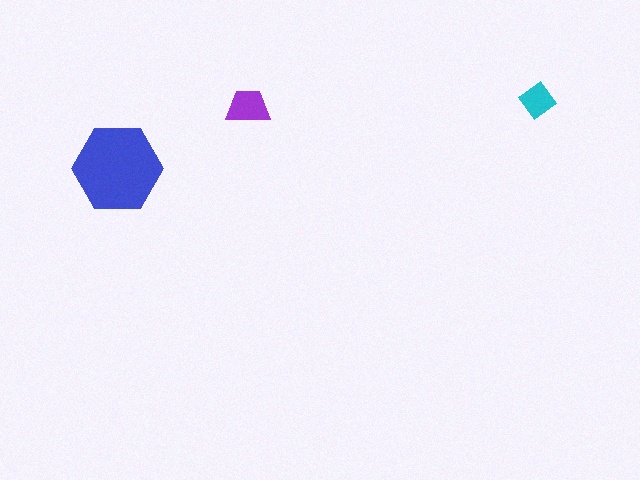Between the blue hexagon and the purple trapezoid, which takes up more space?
The blue hexagon.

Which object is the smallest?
The cyan diamond.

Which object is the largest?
The blue hexagon.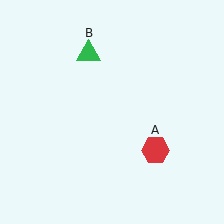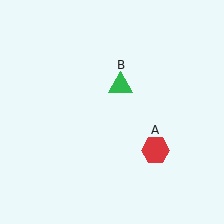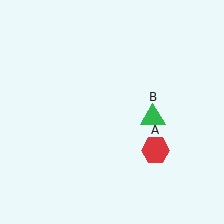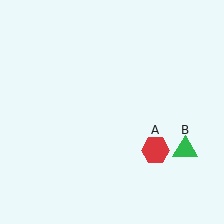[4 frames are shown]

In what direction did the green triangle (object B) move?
The green triangle (object B) moved down and to the right.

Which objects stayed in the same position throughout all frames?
Red hexagon (object A) remained stationary.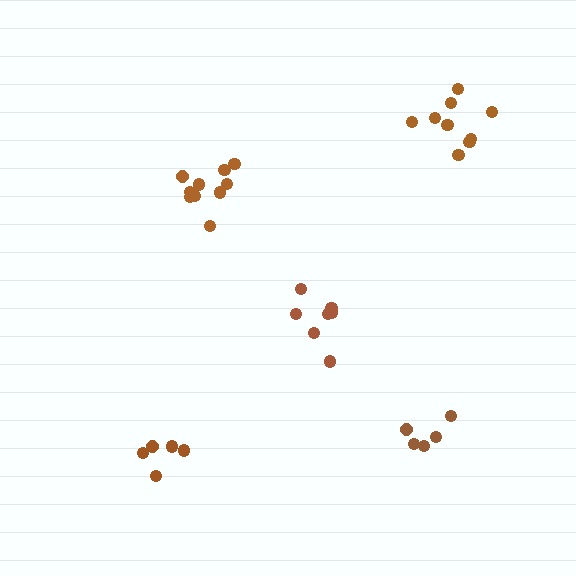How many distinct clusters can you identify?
There are 5 distinct clusters.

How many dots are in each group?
Group 1: 5 dots, Group 2: 10 dots, Group 3: 5 dots, Group 4: 9 dots, Group 5: 7 dots (36 total).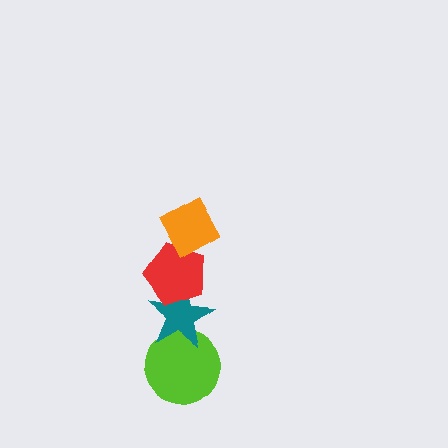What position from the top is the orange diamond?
The orange diamond is 1st from the top.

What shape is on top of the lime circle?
The teal star is on top of the lime circle.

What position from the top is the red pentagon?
The red pentagon is 2nd from the top.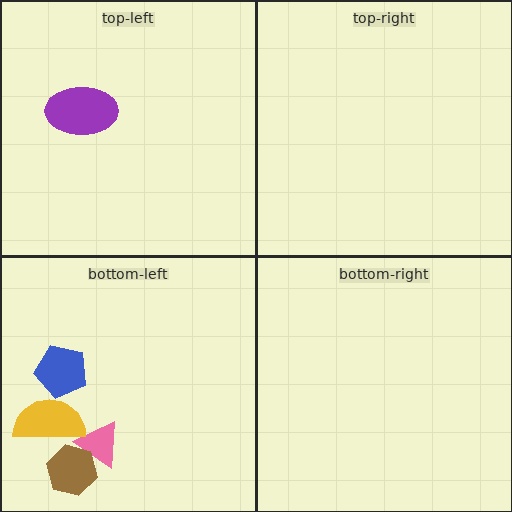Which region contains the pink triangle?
The bottom-left region.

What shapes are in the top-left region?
The purple ellipse.